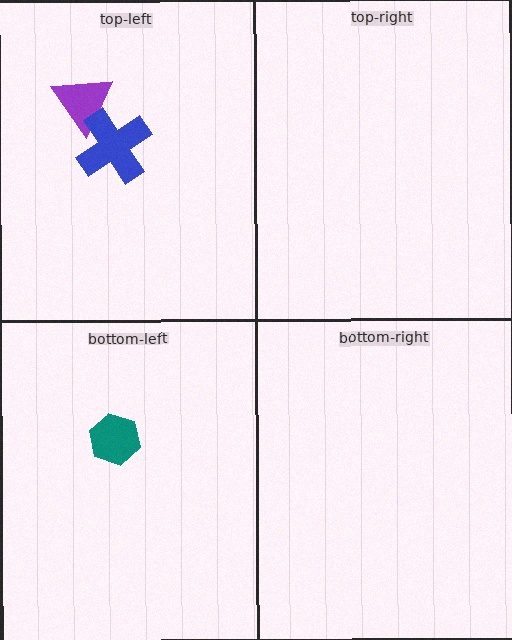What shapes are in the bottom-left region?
The teal hexagon.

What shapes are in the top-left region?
The purple triangle, the blue cross.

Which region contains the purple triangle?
The top-left region.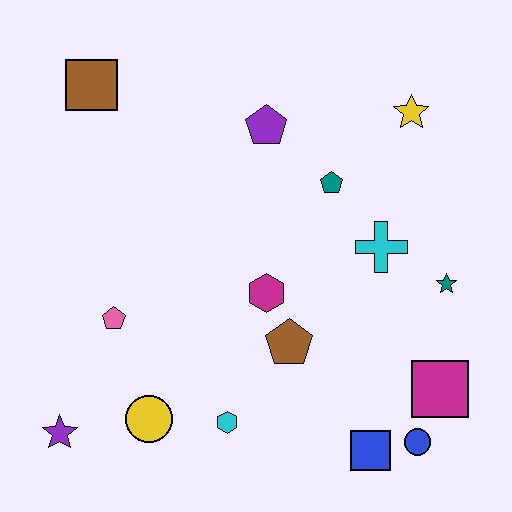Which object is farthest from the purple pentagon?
The purple star is farthest from the purple pentagon.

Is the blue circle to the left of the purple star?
No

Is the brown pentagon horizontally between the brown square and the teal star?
Yes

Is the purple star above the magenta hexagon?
No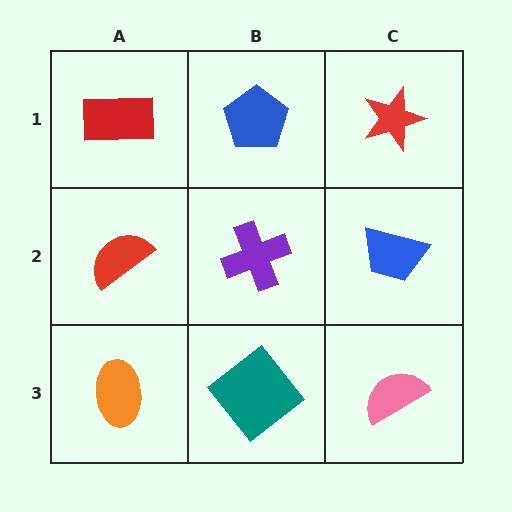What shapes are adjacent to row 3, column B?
A purple cross (row 2, column B), an orange ellipse (row 3, column A), a pink semicircle (row 3, column C).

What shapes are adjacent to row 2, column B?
A blue pentagon (row 1, column B), a teal diamond (row 3, column B), a red semicircle (row 2, column A), a blue trapezoid (row 2, column C).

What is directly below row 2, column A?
An orange ellipse.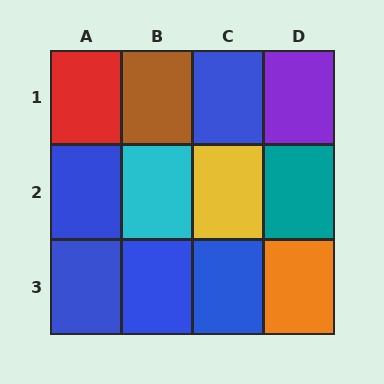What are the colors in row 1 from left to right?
Red, brown, blue, purple.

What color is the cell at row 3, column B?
Blue.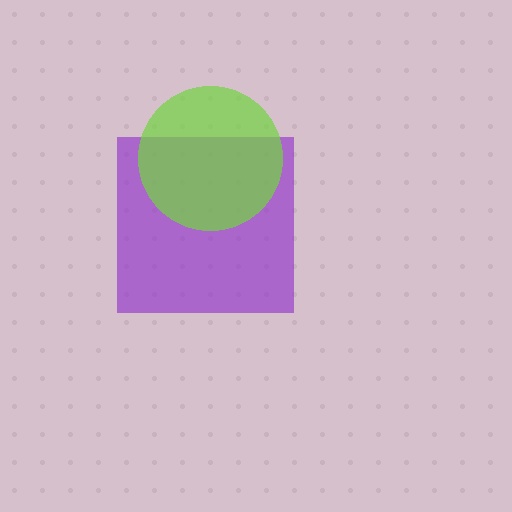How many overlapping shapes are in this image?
There are 2 overlapping shapes in the image.